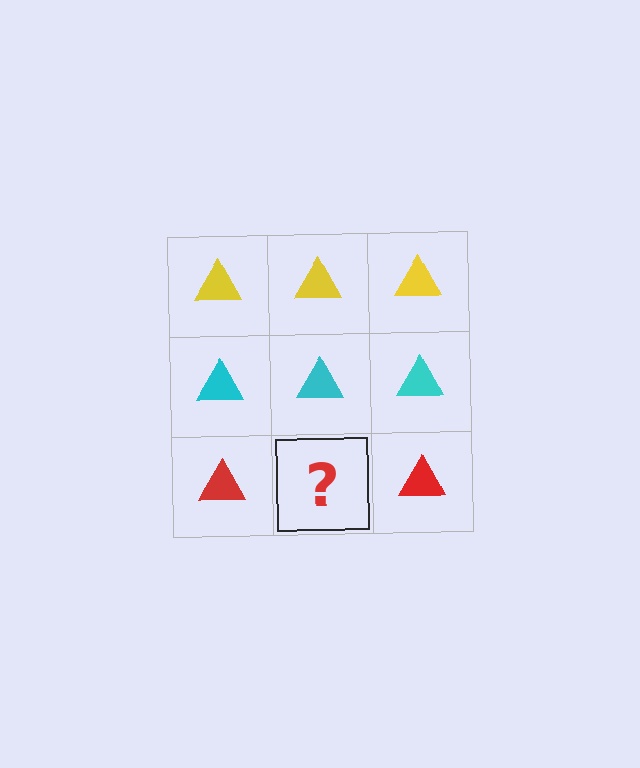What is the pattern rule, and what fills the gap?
The rule is that each row has a consistent color. The gap should be filled with a red triangle.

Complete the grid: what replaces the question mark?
The question mark should be replaced with a red triangle.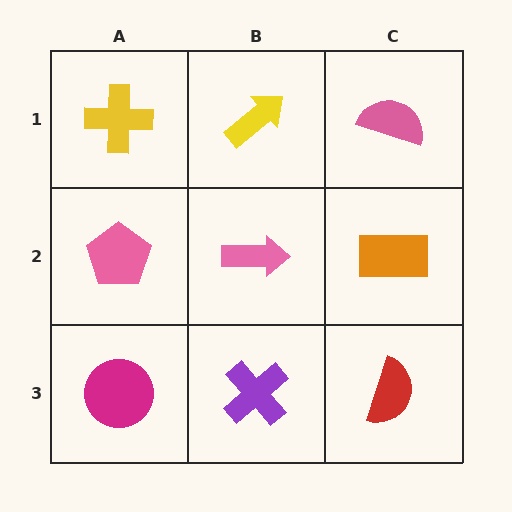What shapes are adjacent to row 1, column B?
A pink arrow (row 2, column B), a yellow cross (row 1, column A), a pink semicircle (row 1, column C).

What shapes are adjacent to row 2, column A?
A yellow cross (row 1, column A), a magenta circle (row 3, column A), a pink arrow (row 2, column B).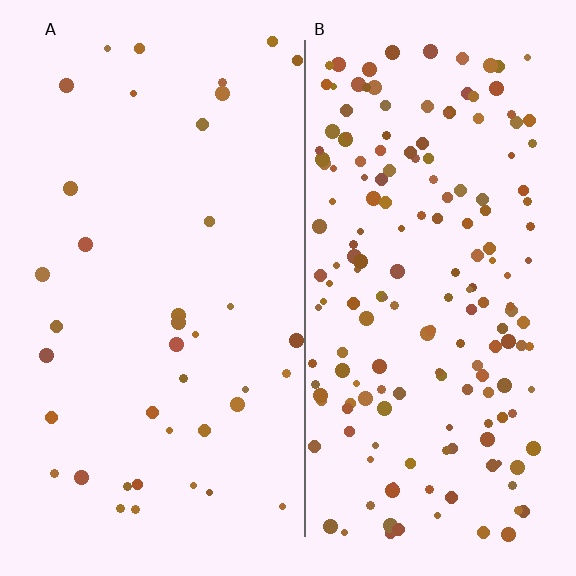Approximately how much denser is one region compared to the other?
Approximately 4.5× — region B over region A.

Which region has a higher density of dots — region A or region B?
B (the right).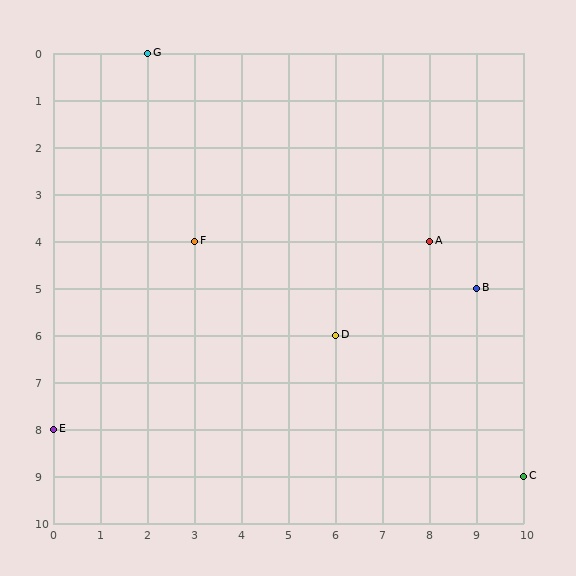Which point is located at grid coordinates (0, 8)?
Point E is at (0, 8).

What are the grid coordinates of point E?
Point E is at grid coordinates (0, 8).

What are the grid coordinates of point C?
Point C is at grid coordinates (10, 9).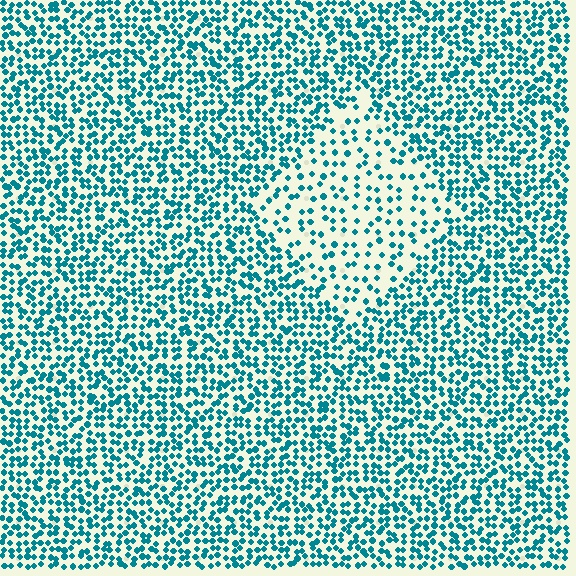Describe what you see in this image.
The image contains small teal elements arranged at two different densities. A diamond-shaped region is visible where the elements are less densely packed than the surrounding area.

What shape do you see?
I see a diamond.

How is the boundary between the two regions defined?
The boundary is defined by a change in element density (approximately 2.2x ratio). All elements are the same color, size, and shape.